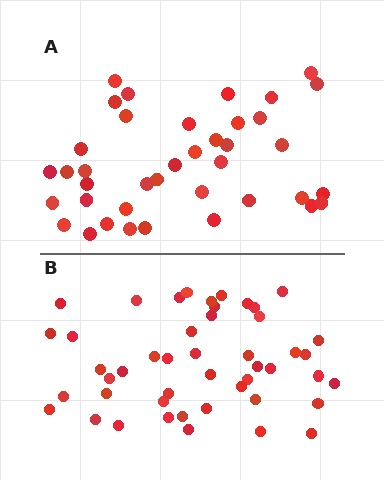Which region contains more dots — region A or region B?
Region B (the bottom region) has more dots.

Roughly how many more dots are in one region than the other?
Region B has roughly 8 or so more dots than region A.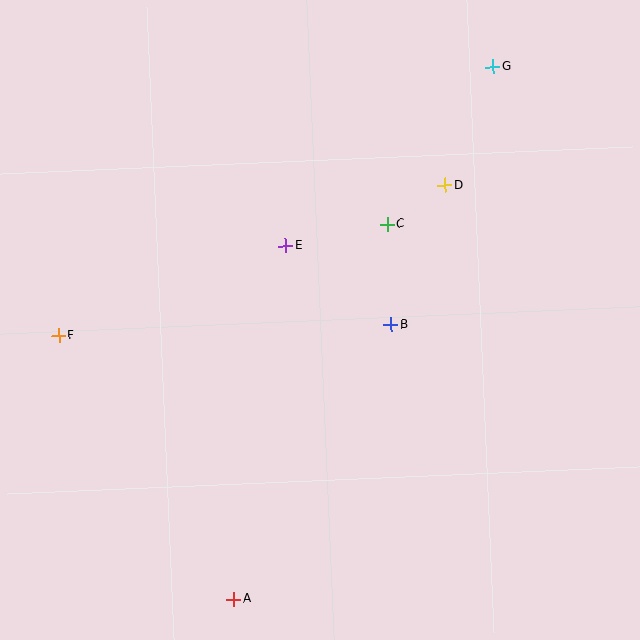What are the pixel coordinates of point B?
Point B is at (391, 325).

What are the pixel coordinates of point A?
Point A is at (234, 599).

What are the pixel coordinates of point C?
Point C is at (387, 224).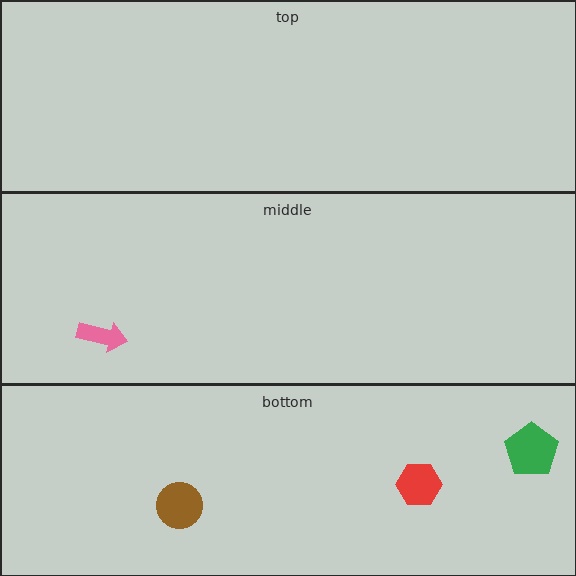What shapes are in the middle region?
The pink arrow.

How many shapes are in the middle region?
1.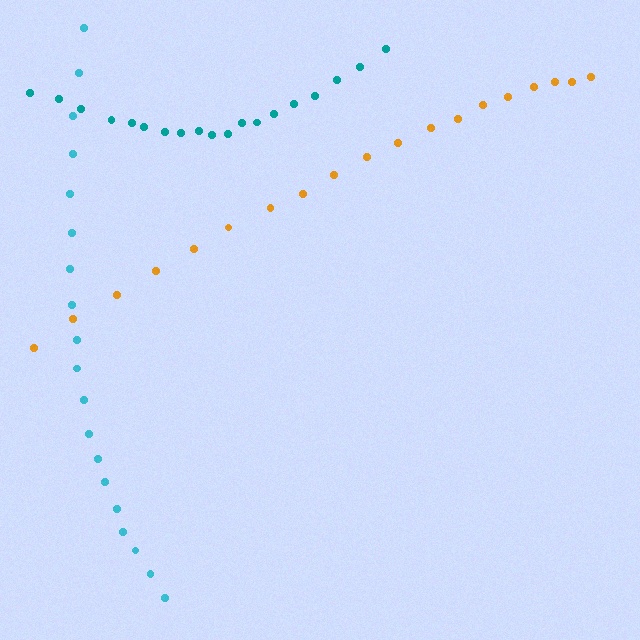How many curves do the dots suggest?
There are 3 distinct paths.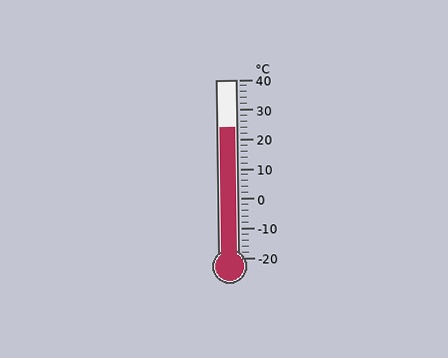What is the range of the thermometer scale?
The thermometer scale ranges from -20°C to 40°C.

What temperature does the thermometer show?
The thermometer shows approximately 24°C.